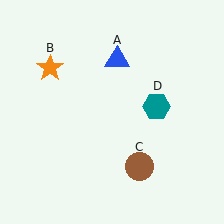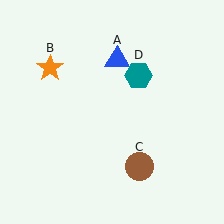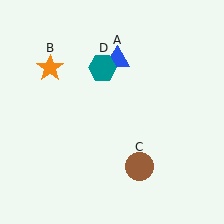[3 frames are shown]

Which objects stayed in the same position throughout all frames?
Blue triangle (object A) and orange star (object B) and brown circle (object C) remained stationary.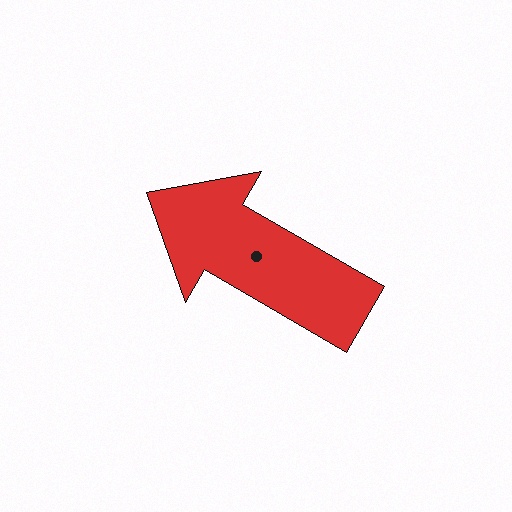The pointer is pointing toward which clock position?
Roughly 10 o'clock.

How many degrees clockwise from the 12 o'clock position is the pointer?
Approximately 300 degrees.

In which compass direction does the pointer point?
Northwest.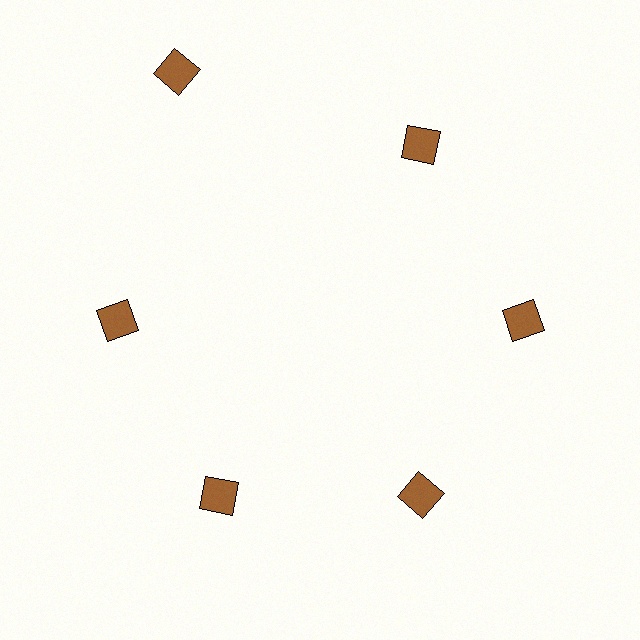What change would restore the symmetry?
The symmetry would be restored by moving it inward, back onto the ring so that all 6 diamonds sit at equal angles and equal distance from the center.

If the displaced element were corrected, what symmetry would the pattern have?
It would have 6-fold rotational symmetry — the pattern would map onto itself every 60 degrees.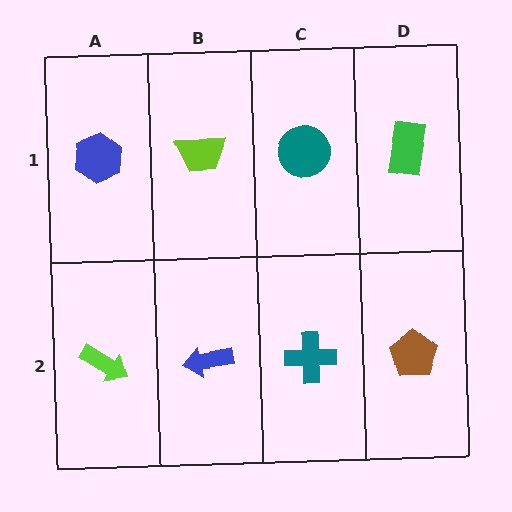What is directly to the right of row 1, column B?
A teal circle.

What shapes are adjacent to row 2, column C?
A teal circle (row 1, column C), a blue arrow (row 2, column B), a brown pentagon (row 2, column D).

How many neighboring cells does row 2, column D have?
2.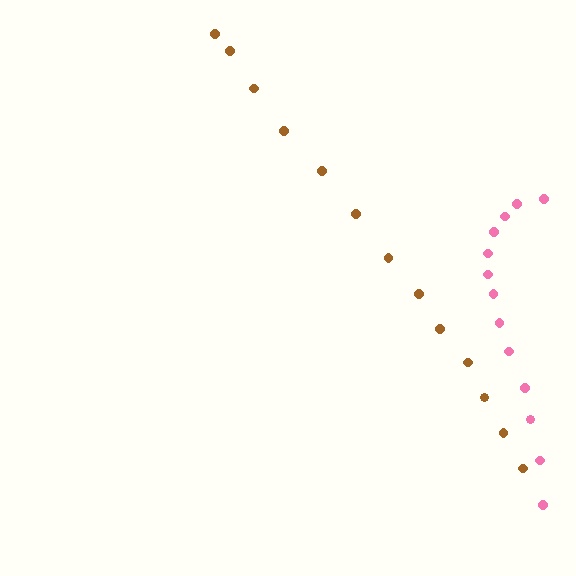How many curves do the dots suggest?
There are 2 distinct paths.